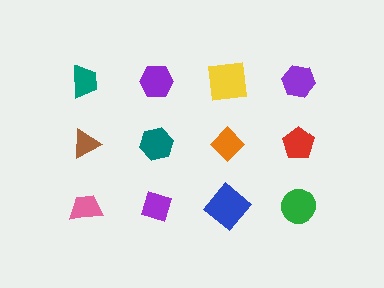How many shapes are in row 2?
4 shapes.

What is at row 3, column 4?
A green circle.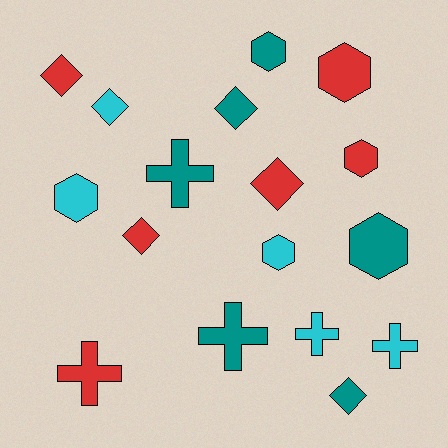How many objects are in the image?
There are 17 objects.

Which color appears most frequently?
Teal, with 6 objects.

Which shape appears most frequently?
Diamond, with 6 objects.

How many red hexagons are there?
There are 2 red hexagons.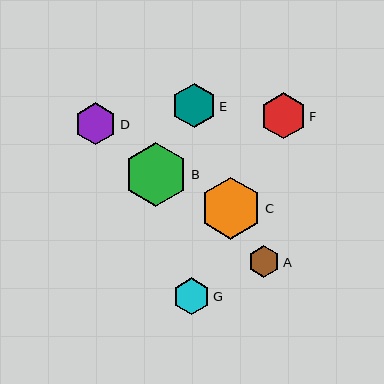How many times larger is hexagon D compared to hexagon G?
Hexagon D is approximately 1.1 times the size of hexagon G.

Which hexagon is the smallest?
Hexagon A is the smallest with a size of approximately 31 pixels.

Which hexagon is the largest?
Hexagon B is the largest with a size of approximately 64 pixels.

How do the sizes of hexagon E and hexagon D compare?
Hexagon E and hexagon D are approximately the same size.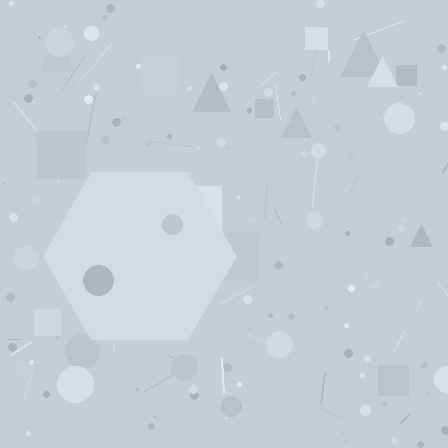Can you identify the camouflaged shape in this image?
The camouflaged shape is a hexagon.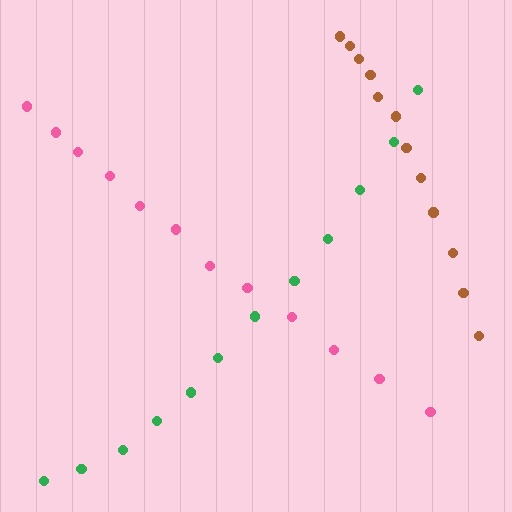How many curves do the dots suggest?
There are 3 distinct paths.